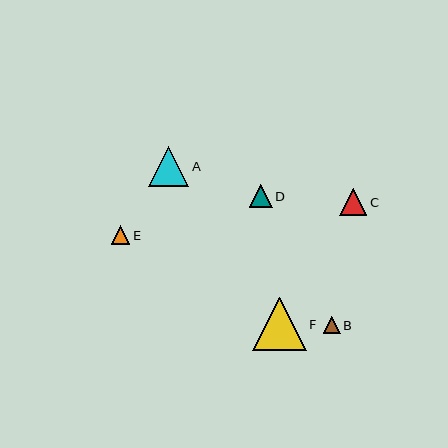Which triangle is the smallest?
Triangle B is the smallest with a size of approximately 17 pixels.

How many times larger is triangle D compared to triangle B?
Triangle D is approximately 1.3 times the size of triangle B.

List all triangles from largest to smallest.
From largest to smallest: F, A, C, D, E, B.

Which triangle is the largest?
Triangle F is the largest with a size of approximately 54 pixels.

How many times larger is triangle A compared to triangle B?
Triangle A is approximately 2.4 times the size of triangle B.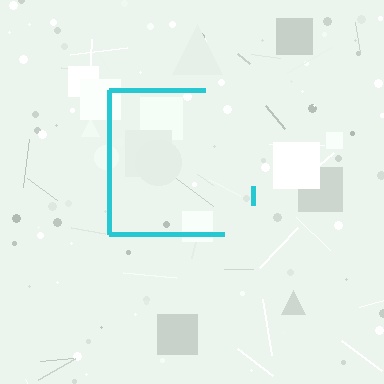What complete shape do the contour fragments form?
The contour fragments form a square.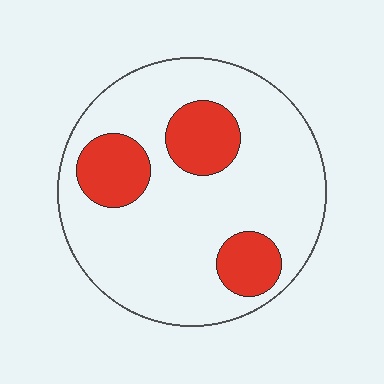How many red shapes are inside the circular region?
3.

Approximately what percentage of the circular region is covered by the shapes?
Approximately 20%.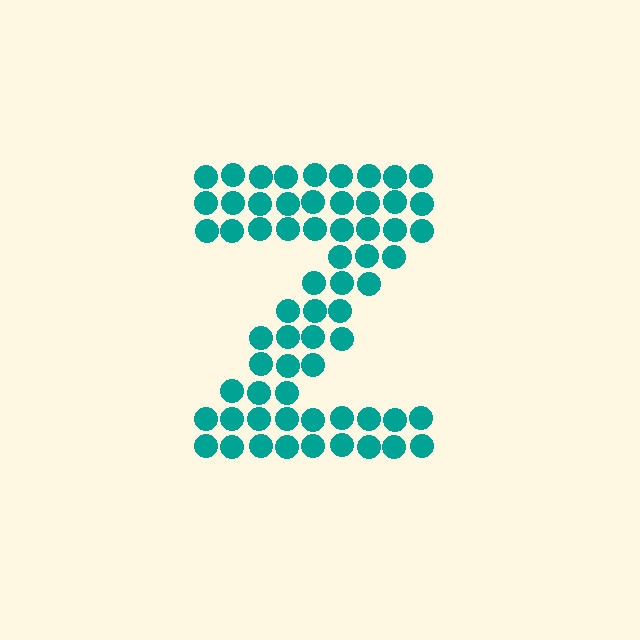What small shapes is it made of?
It is made of small circles.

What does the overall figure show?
The overall figure shows the letter Z.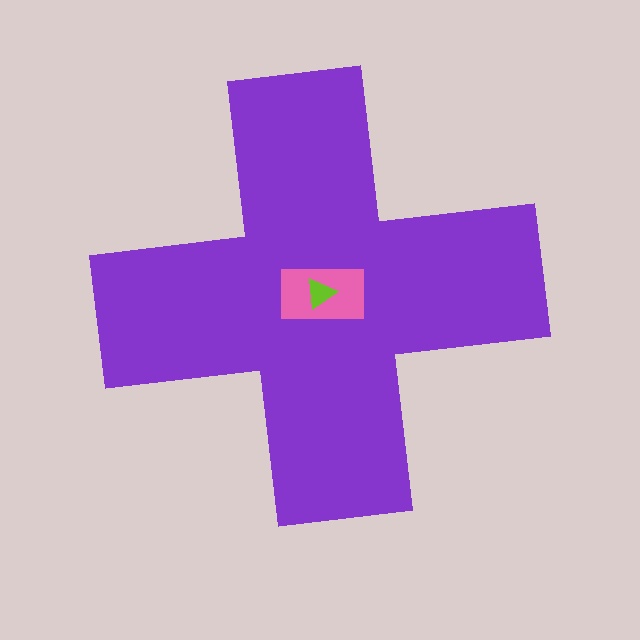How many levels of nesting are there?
3.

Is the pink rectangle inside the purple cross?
Yes.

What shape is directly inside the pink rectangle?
The lime triangle.